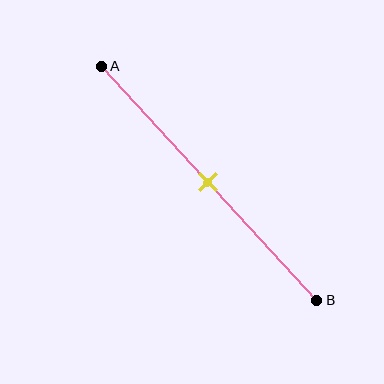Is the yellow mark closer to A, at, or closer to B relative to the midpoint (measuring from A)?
The yellow mark is approximately at the midpoint of segment AB.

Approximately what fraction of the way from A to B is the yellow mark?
The yellow mark is approximately 50% of the way from A to B.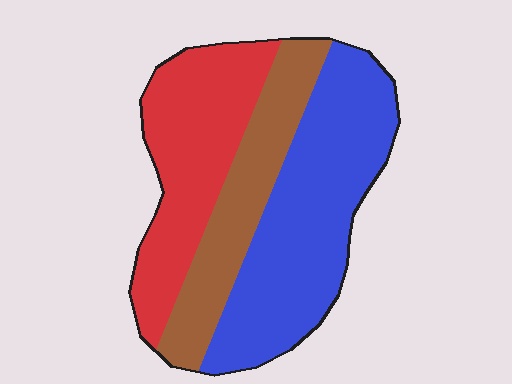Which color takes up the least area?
Brown, at roughly 25%.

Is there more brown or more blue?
Blue.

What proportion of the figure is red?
Red takes up between a quarter and a half of the figure.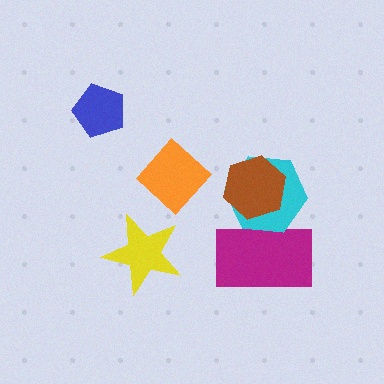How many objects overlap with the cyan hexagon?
2 objects overlap with the cyan hexagon.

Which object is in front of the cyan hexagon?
The brown hexagon is in front of the cyan hexagon.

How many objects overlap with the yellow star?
0 objects overlap with the yellow star.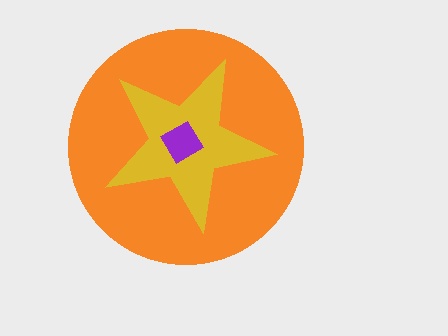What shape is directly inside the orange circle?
The yellow star.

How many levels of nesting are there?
3.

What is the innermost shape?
The purple diamond.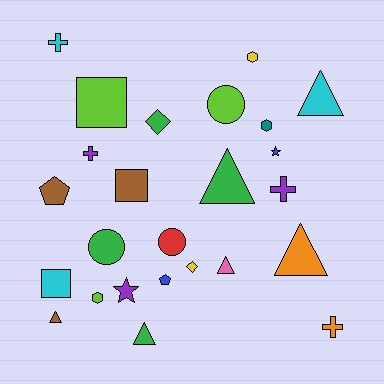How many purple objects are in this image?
There are 3 purple objects.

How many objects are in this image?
There are 25 objects.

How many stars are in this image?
There are 2 stars.